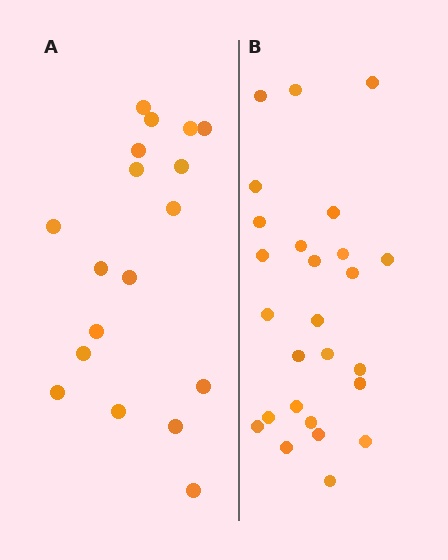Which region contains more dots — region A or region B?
Region B (the right region) has more dots.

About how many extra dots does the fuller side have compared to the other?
Region B has roughly 8 or so more dots than region A.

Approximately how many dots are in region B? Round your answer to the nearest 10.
About 30 dots. (The exact count is 26, which rounds to 30.)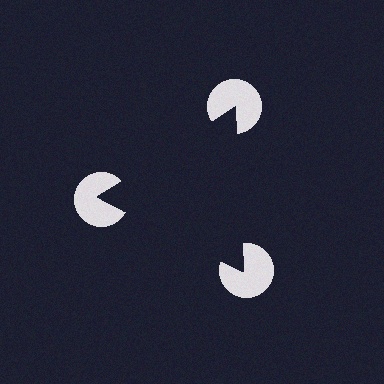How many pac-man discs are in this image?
There are 3 — one at each vertex of the illusory triangle.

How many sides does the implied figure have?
3 sides.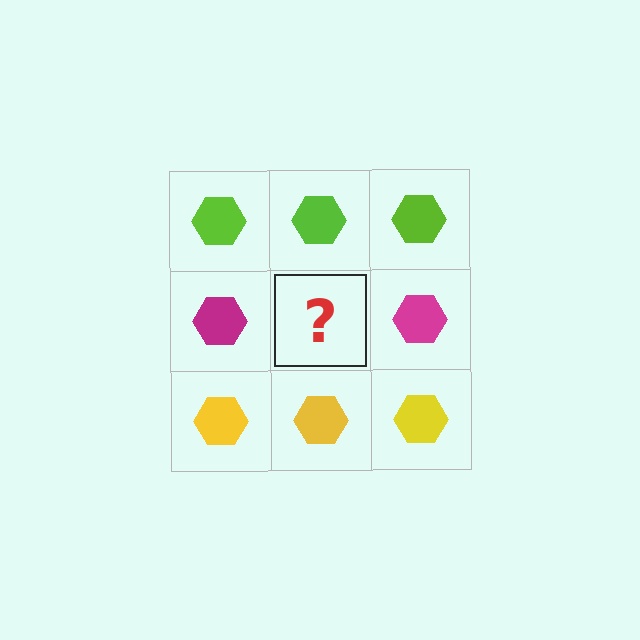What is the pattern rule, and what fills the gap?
The rule is that each row has a consistent color. The gap should be filled with a magenta hexagon.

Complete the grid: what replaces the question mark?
The question mark should be replaced with a magenta hexagon.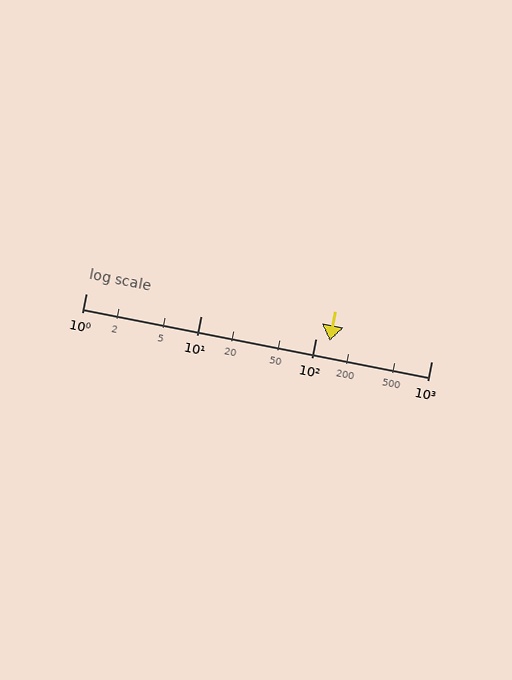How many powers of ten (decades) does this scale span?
The scale spans 3 decades, from 1 to 1000.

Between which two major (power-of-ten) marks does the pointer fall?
The pointer is between 100 and 1000.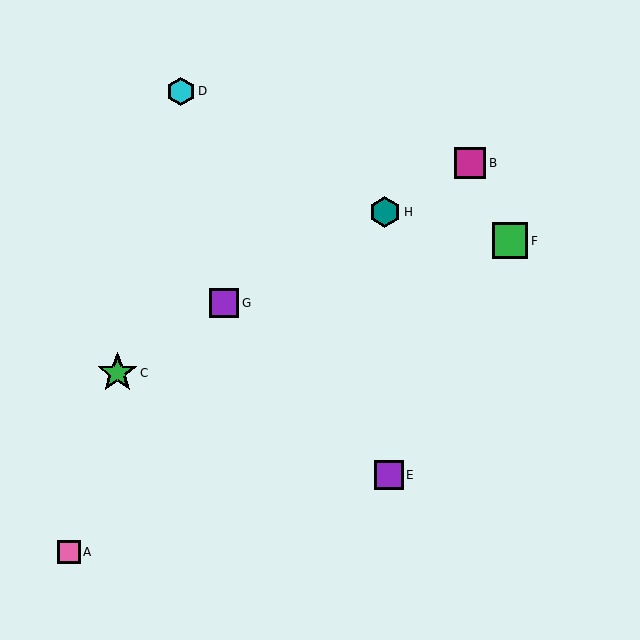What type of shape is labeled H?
Shape H is a teal hexagon.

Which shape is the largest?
The green star (labeled C) is the largest.